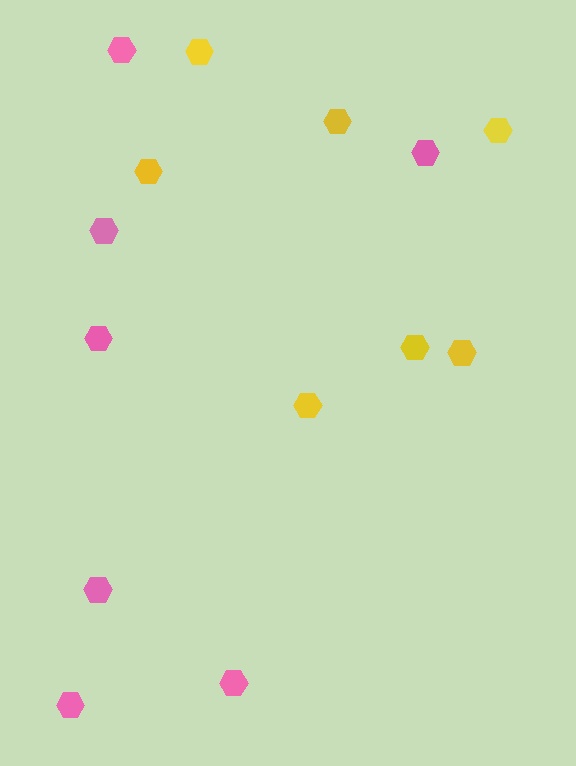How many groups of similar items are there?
There are 2 groups: one group of pink hexagons (7) and one group of yellow hexagons (7).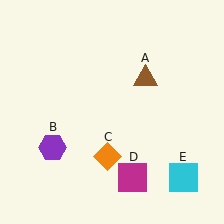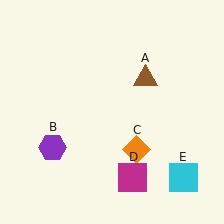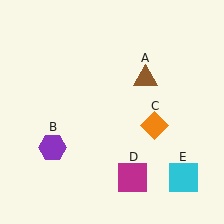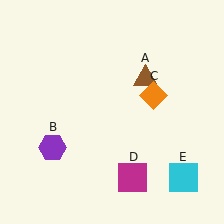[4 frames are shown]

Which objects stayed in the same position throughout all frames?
Brown triangle (object A) and purple hexagon (object B) and magenta square (object D) and cyan square (object E) remained stationary.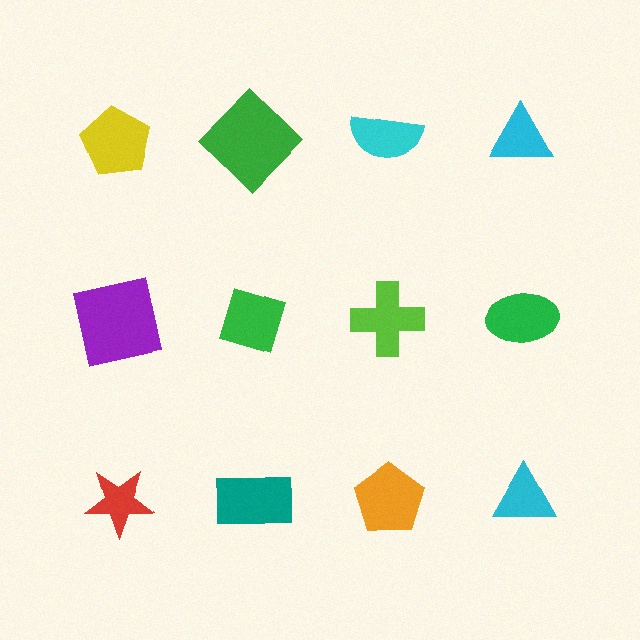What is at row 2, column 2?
A green diamond.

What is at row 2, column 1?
A purple square.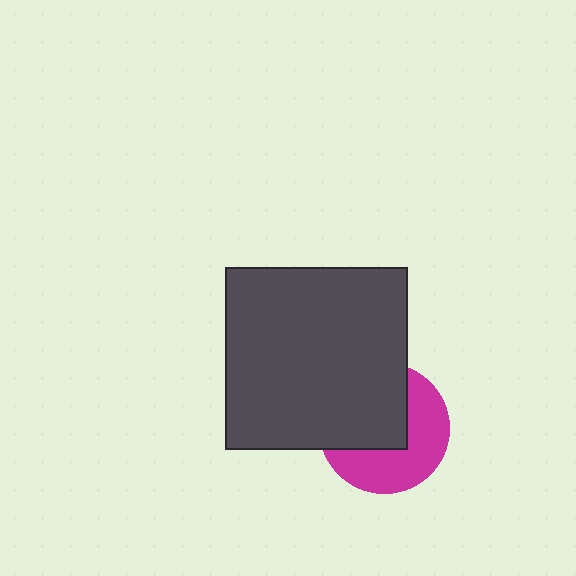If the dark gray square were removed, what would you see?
You would see the complete magenta circle.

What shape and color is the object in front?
The object in front is a dark gray square.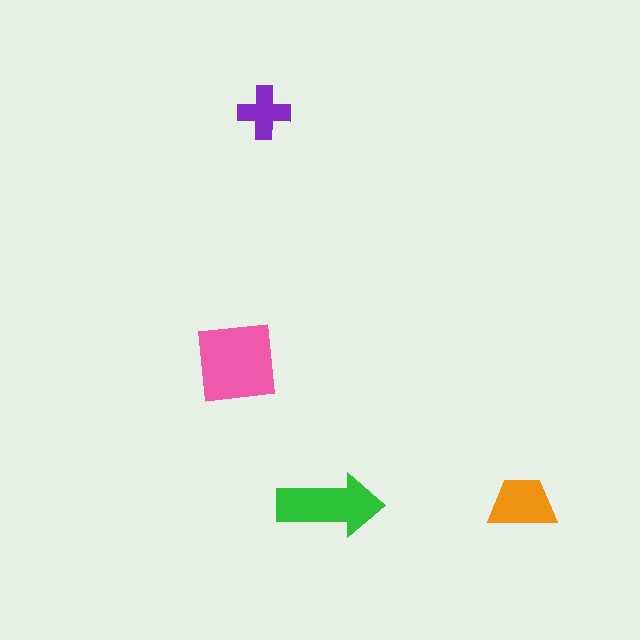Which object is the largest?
The pink square.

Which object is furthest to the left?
The pink square is leftmost.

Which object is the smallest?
The purple cross.